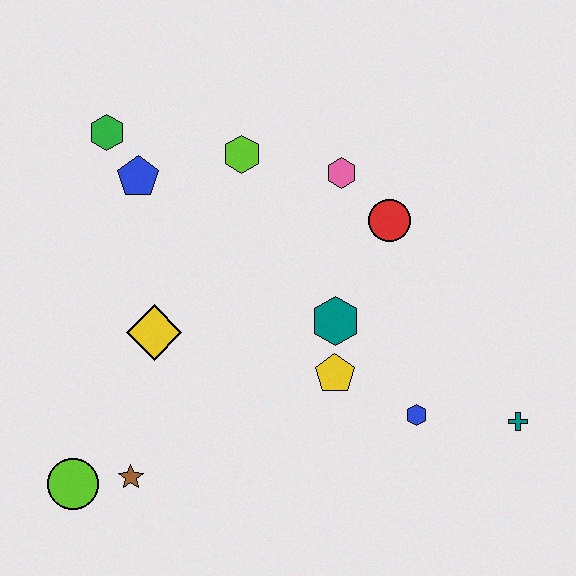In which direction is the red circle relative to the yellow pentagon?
The red circle is above the yellow pentagon.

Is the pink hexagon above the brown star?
Yes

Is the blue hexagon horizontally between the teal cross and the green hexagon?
Yes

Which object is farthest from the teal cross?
The green hexagon is farthest from the teal cross.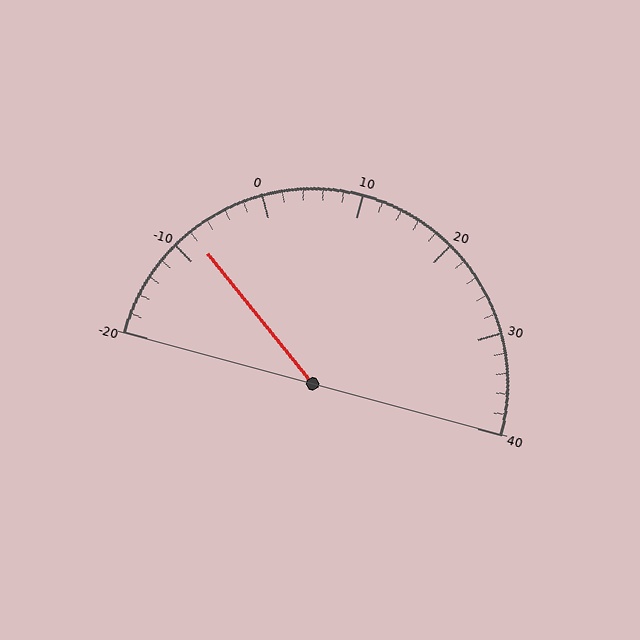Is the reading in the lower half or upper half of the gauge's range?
The reading is in the lower half of the range (-20 to 40).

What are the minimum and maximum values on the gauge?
The gauge ranges from -20 to 40.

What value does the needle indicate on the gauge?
The needle indicates approximately -8.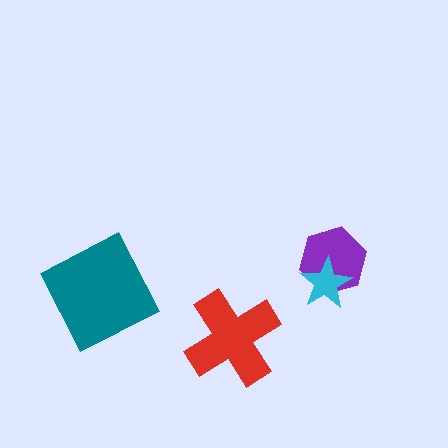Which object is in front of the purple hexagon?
The cyan star is in front of the purple hexagon.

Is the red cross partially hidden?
No, no other shape covers it.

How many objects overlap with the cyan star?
1 object overlaps with the cyan star.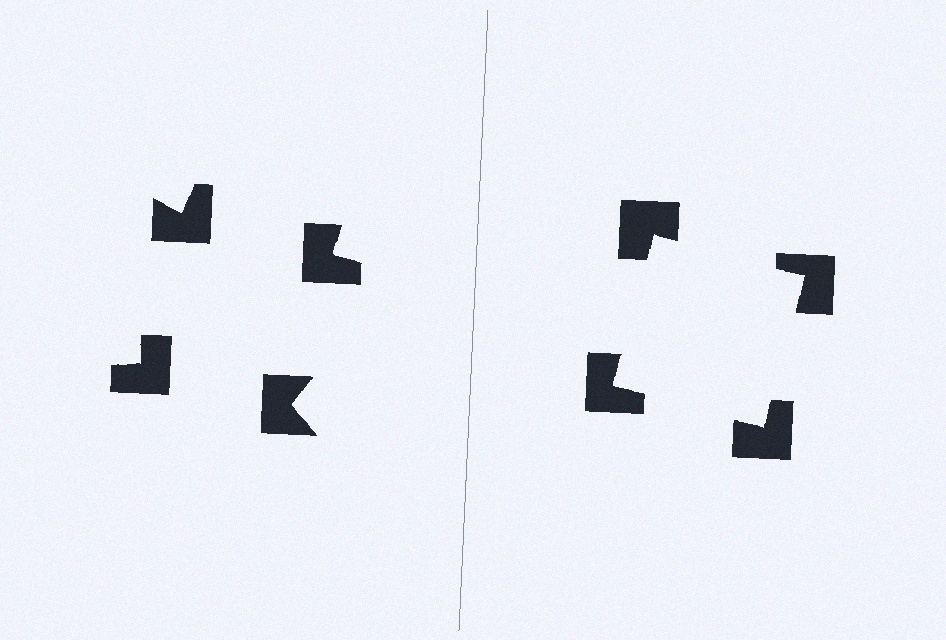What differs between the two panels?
The notched squares are positioned identically on both sides; only the wedge orientations differ. On the right they align to a square; on the left they are misaligned.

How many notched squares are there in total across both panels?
8 — 4 on each side.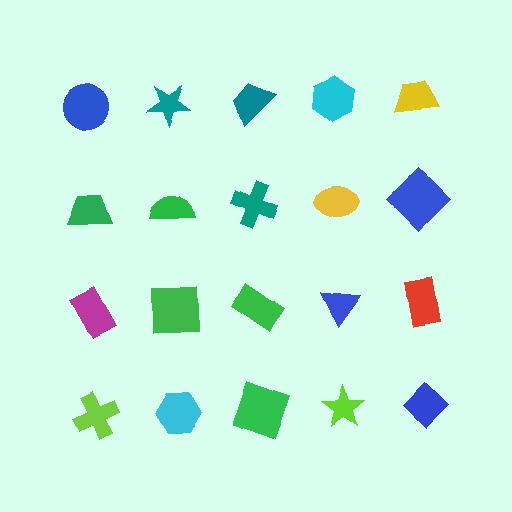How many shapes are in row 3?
5 shapes.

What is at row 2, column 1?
A green trapezoid.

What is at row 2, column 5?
A blue diamond.